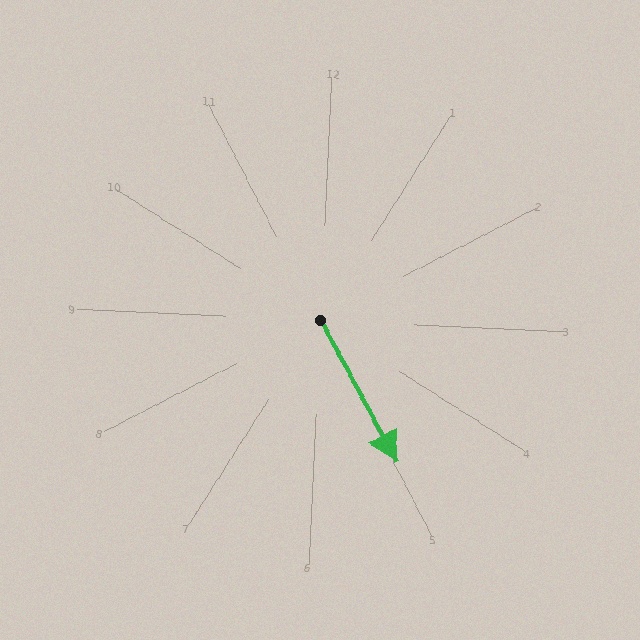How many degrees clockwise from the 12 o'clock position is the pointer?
Approximately 149 degrees.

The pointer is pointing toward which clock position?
Roughly 5 o'clock.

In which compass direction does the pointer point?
Southeast.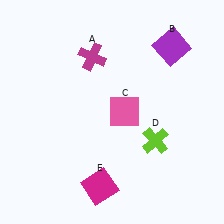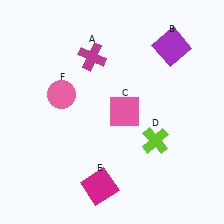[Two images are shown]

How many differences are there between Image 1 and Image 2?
There is 1 difference between the two images.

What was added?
A pink circle (F) was added in Image 2.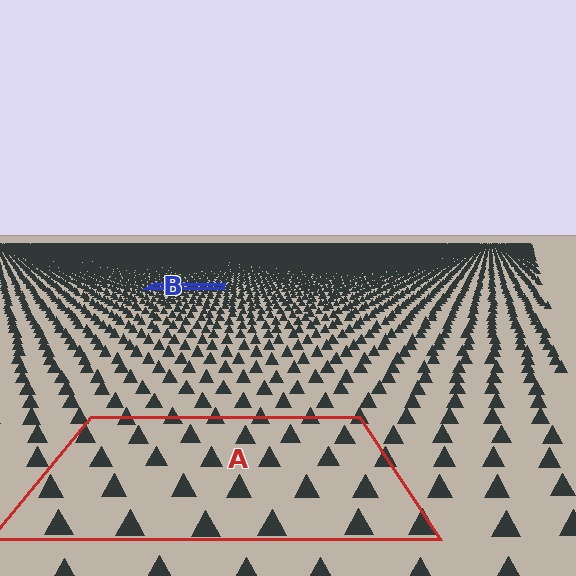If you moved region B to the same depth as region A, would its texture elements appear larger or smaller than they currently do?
They would appear larger. At a closer depth, the same texture elements are projected at a bigger on-screen size.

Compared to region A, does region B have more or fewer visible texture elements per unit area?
Region B has more texture elements per unit area — they are packed more densely because it is farther away.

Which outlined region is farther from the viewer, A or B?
Region B is farther from the viewer — the texture elements inside it appear smaller and more densely packed.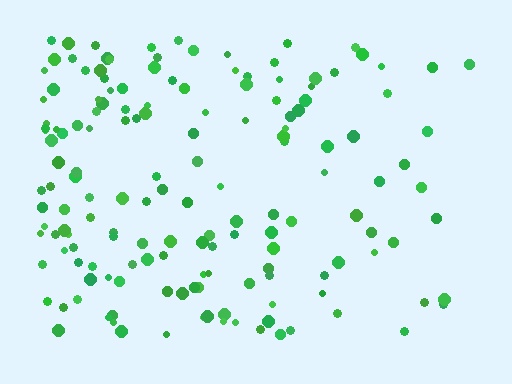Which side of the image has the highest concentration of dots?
The left.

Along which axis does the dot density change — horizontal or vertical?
Horizontal.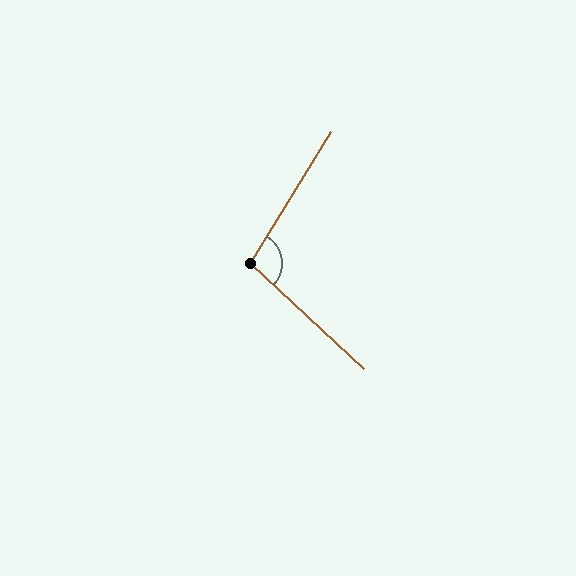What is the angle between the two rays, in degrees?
Approximately 101 degrees.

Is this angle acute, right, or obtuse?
It is obtuse.